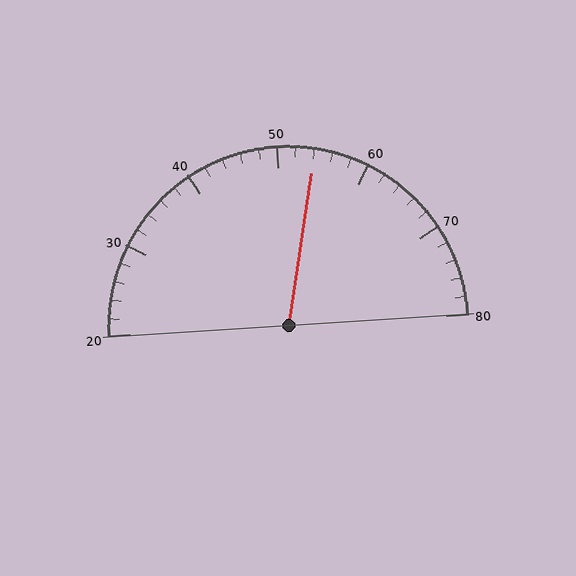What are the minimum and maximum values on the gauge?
The gauge ranges from 20 to 80.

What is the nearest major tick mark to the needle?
The nearest major tick mark is 50.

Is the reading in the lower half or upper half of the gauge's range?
The reading is in the upper half of the range (20 to 80).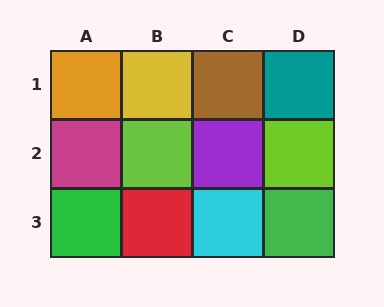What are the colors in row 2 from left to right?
Magenta, lime, purple, lime.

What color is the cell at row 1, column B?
Yellow.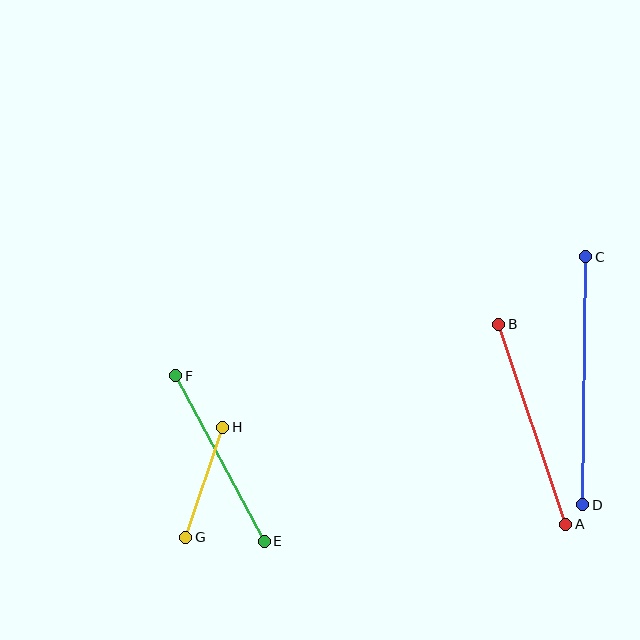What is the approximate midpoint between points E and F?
The midpoint is at approximately (220, 458) pixels.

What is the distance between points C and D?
The distance is approximately 248 pixels.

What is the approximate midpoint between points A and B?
The midpoint is at approximately (532, 424) pixels.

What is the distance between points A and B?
The distance is approximately 211 pixels.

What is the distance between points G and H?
The distance is approximately 116 pixels.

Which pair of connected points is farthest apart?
Points C and D are farthest apart.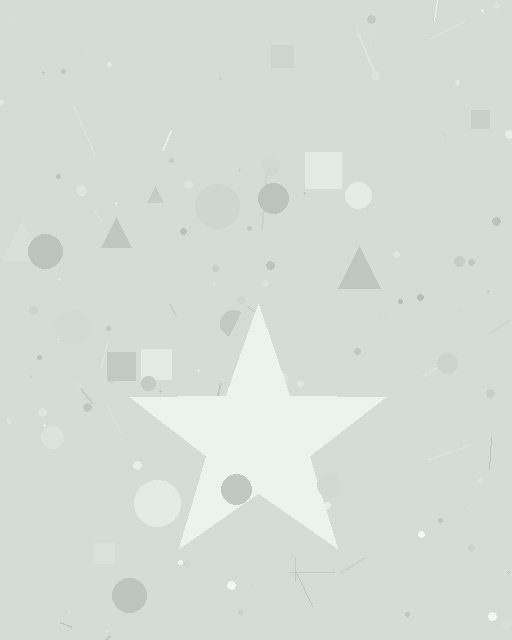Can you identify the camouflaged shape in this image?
The camouflaged shape is a star.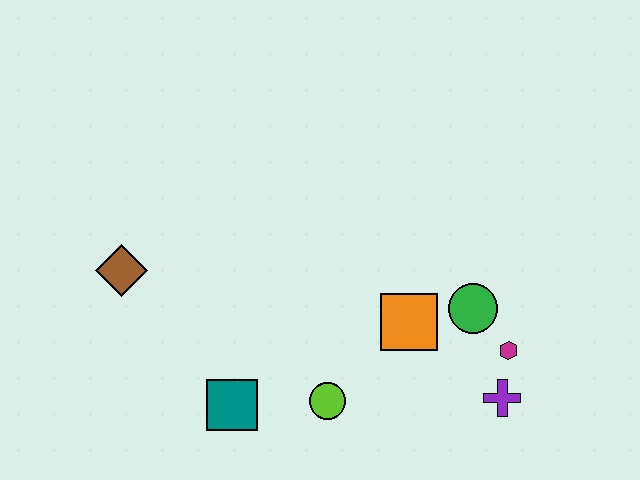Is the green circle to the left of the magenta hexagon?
Yes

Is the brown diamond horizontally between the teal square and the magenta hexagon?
No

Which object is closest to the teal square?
The lime circle is closest to the teal square.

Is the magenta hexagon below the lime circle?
No